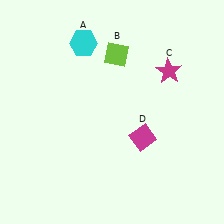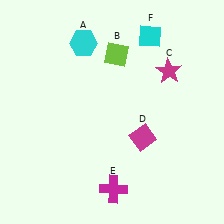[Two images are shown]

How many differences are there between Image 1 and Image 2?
There are 2 differences between the two images.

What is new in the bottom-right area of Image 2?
A magenta cross (E) was added in the bottom-right area of Image 2.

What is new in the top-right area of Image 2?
A cyan diamond (F) was added in the top-right area of Image 2.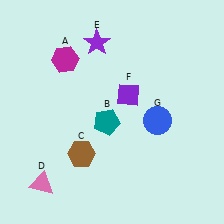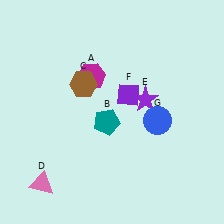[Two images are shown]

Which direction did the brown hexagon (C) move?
The brown hexagon (C) moved up.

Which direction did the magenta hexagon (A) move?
The magenta hexagon (A) moved right.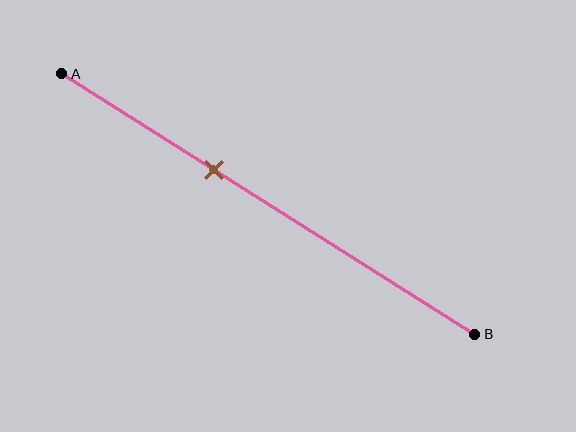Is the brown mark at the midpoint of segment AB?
No, the mark is at about 35% from A, not at the 50% midpoint.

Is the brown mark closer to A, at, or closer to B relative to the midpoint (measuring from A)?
The brown mark is closer to point A than the midpoint of segment AB.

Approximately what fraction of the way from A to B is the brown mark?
The brown mark is approximately 35% of the way from A to B.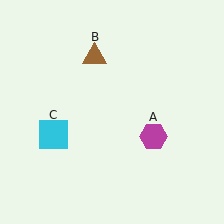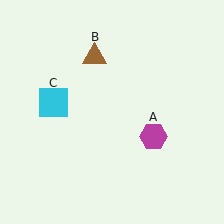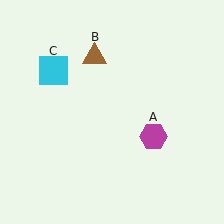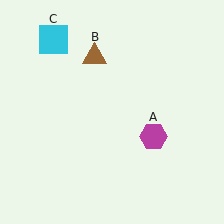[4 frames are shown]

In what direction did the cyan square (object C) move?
The cyan square (object C) moved up.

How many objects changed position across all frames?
1 object changed position: cyan square (object C).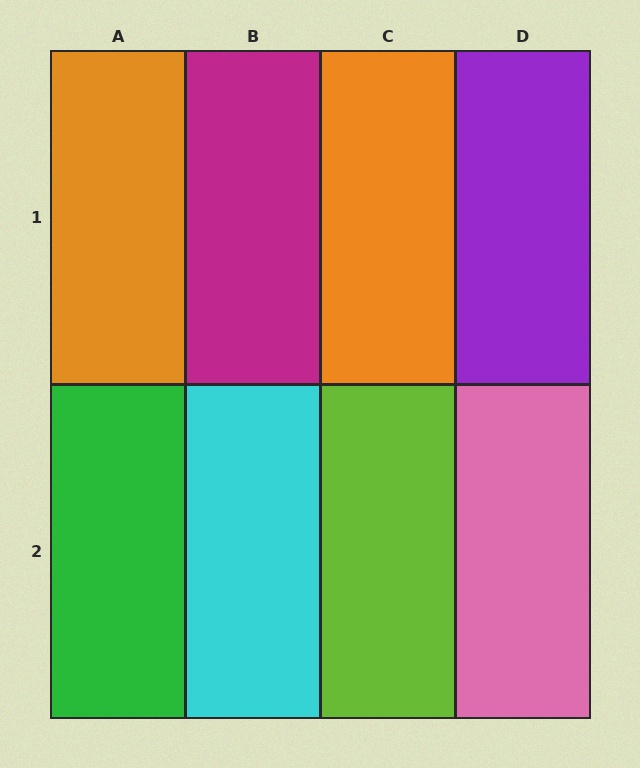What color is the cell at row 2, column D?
Pink.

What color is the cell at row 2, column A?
Green.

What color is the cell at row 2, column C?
Lime.